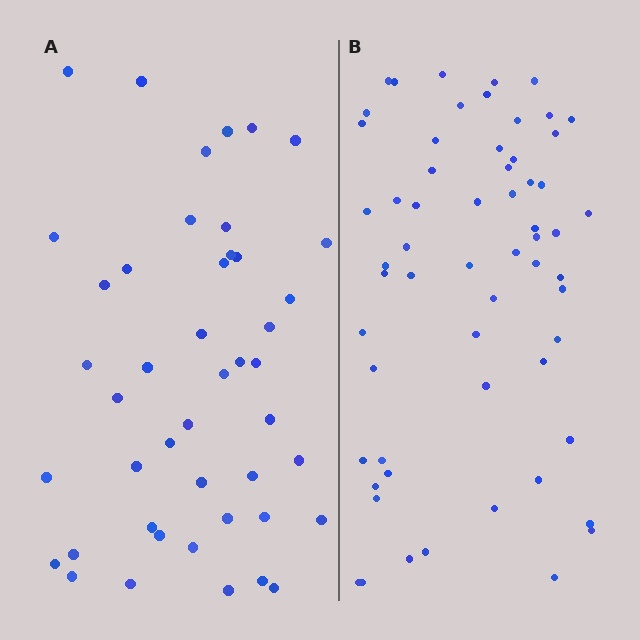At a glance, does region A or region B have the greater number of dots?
Region B (the right region) has more dots.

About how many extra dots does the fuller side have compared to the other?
Region B has approximately 15 more dots than region A.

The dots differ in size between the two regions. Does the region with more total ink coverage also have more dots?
No. Region A has more total ink coverage because its dots are larger, but region B actually contains more individual dots. Total area can be misleading — the number of items is what matters here.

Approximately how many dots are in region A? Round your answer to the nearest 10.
About 40 dots. (The exact count is 45, which rounds to 40.)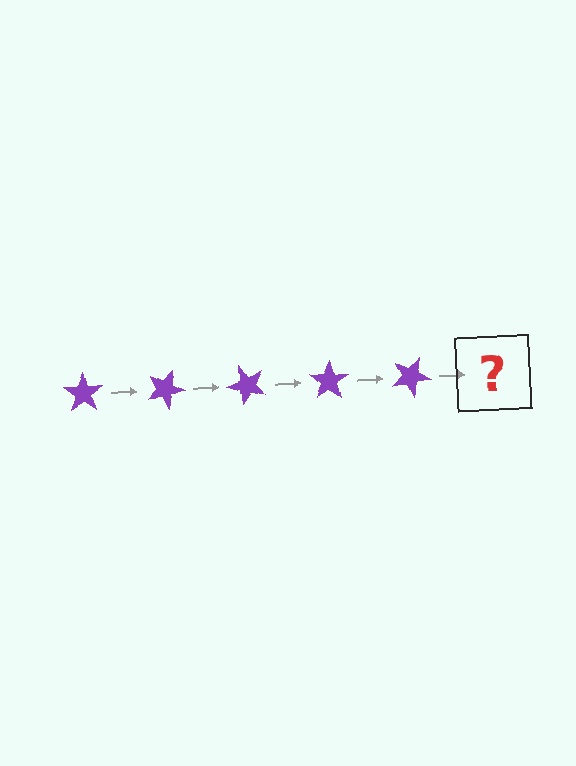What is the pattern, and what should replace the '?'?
The pattern is that the star rotates 25 degrees each step. The '?' should be a purple star rotated 125 degrees.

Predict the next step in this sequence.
The next step is a purple star rotated 125 degrees.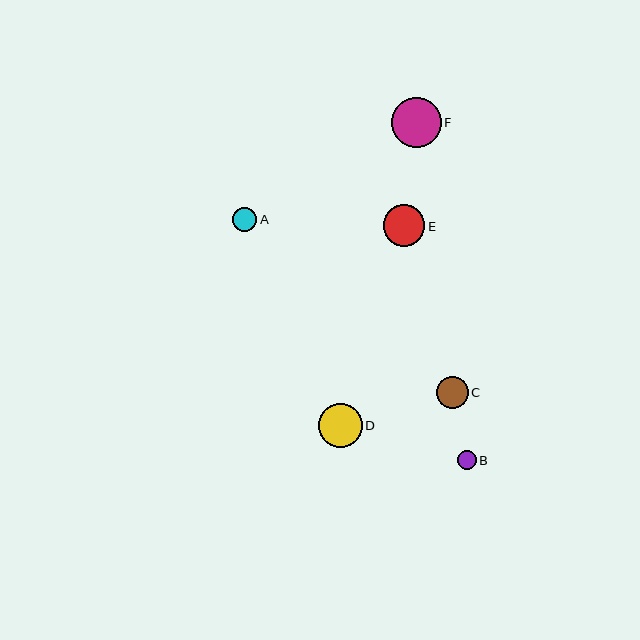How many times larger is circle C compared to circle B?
Circle C is approximately 1.7 times the size of circle B.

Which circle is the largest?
Circle F is the largest with a size of approximately 49 pixels.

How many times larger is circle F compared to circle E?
Circle F is approximately 1.2 times the size of circle E.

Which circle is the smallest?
Circle B is the smallest with a size of approximately 18 pixels.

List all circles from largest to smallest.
From largest to smallest: F, D, E, C, A, B.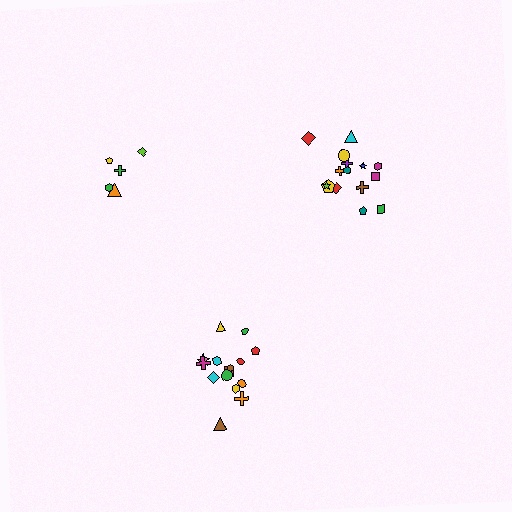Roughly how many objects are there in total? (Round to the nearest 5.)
Roughly 35 objects in total.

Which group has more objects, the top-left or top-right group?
The top-right group.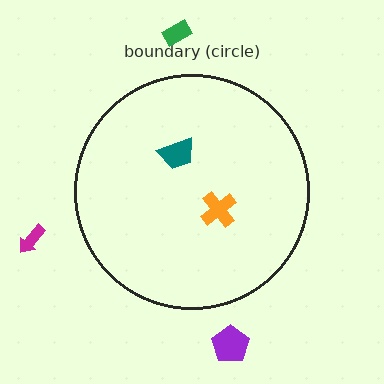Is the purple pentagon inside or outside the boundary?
Outside.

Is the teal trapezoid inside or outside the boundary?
Inside.